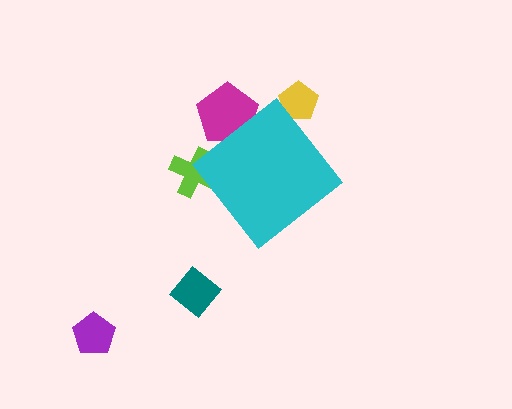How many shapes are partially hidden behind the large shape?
3 shapes are partially hidden.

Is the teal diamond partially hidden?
No, the teal diamond is fully visible.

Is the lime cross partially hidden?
Yes, the lime cross is partially hidden behind the cyan diamond.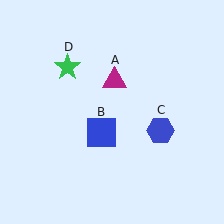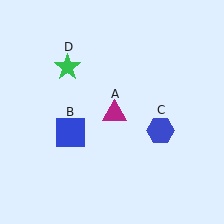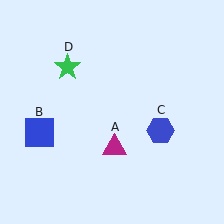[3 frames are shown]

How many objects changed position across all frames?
2 objects changed position: magenta triangle (object A), blue square (object B).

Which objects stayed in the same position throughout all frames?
Blue hexagon (object C) and green star (object D) remained stationary.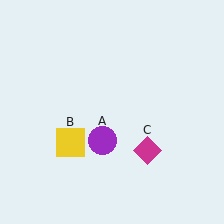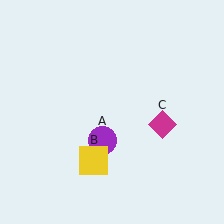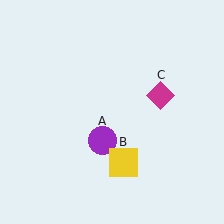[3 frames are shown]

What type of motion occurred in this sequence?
The yellow square (object B), magenta diamond (object C) rotated counterclockwise around the center of the scene.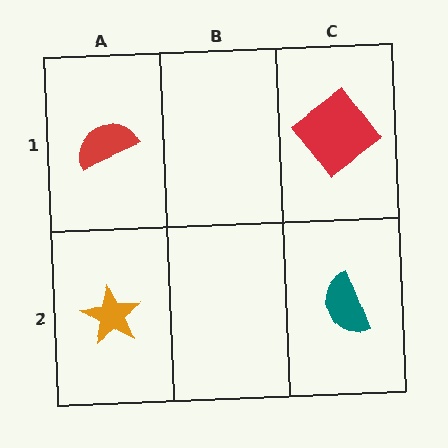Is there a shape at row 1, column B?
No, that cell is empty.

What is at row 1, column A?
A red semicircle.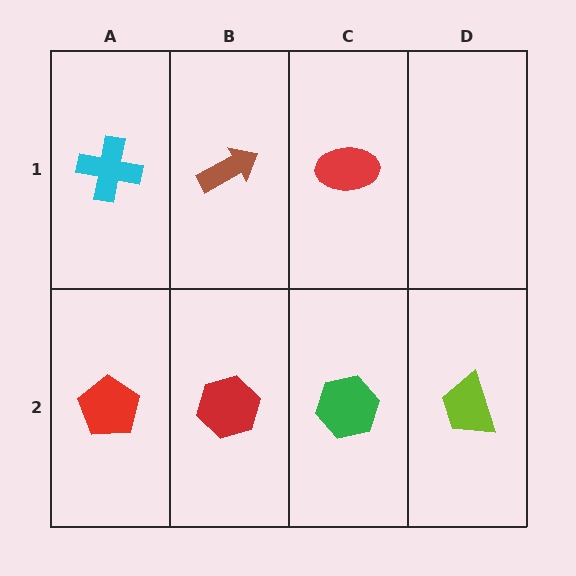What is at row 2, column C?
A green hexagon.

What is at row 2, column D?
A lime trapezoid.